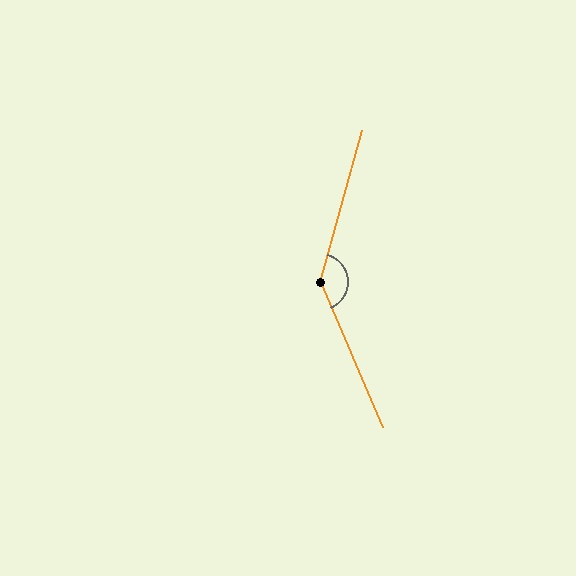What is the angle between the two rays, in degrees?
Approximately 141 degrees.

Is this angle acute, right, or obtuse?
It is obtuse.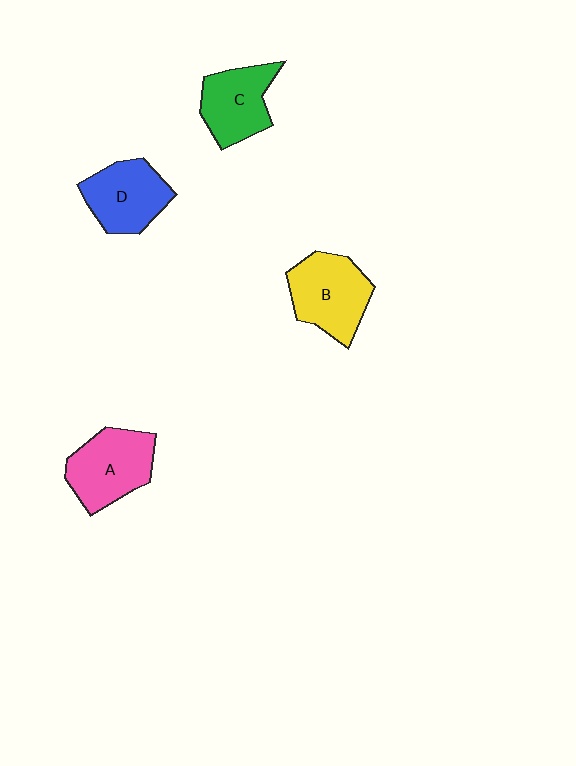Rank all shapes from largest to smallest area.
From largest to smallest: B (yellow), A (pink), D (blue), C (green).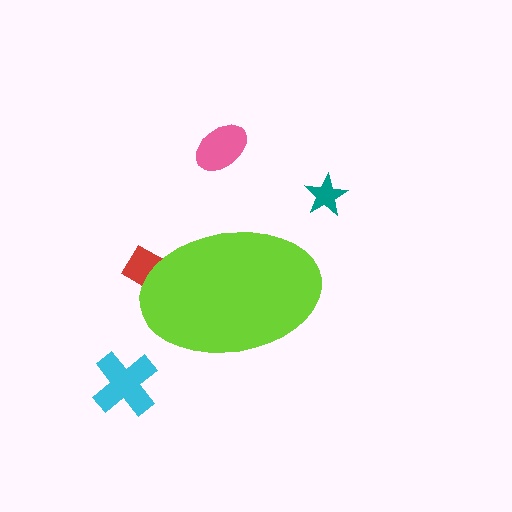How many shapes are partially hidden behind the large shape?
1 shape is partially hidden.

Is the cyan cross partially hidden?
No, the cyan cross is fully visible.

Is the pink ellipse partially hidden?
No, the pink ellipse is fully visible.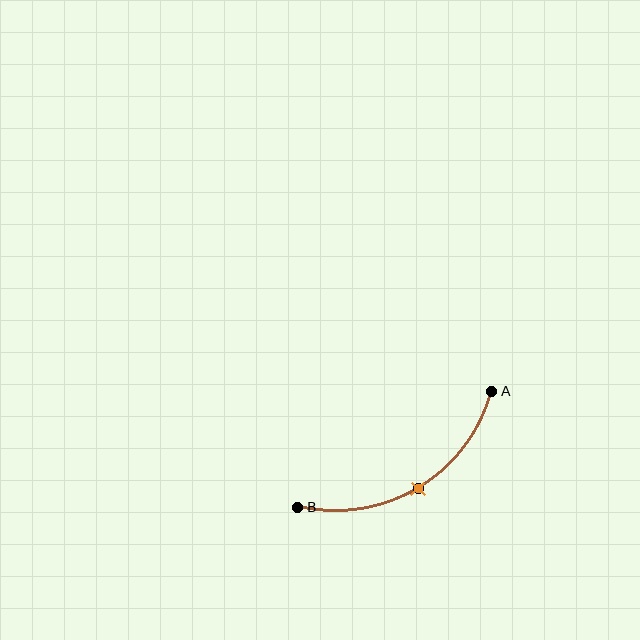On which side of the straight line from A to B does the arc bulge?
The arc bulges below the straight line connecting A and B.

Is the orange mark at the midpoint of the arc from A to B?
Yes. The orange mark lies on the arc at equal arc-length from both A and B — it is the arc midpoint.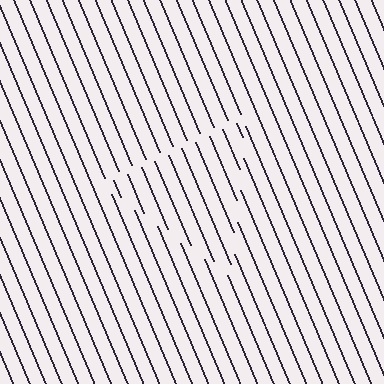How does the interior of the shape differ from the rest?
The interior of the shape contains the same grating, shifted by half a period — the contour is defined by the phase discontinuity where line-ends from the inner and outer gratings abut.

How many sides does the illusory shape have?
3 sides — the line-ends trace a triangle.